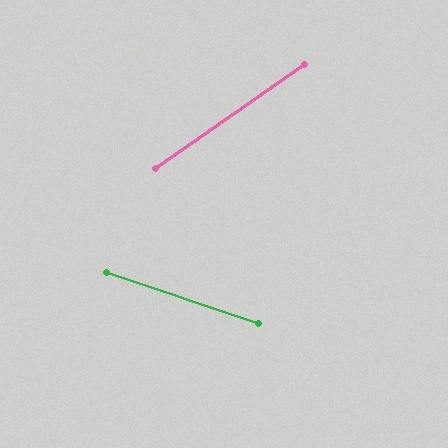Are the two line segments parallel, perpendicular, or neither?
Neither parallel nor perpendicular — they differ by about 53°.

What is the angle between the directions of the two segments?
Approximately 53 degrees.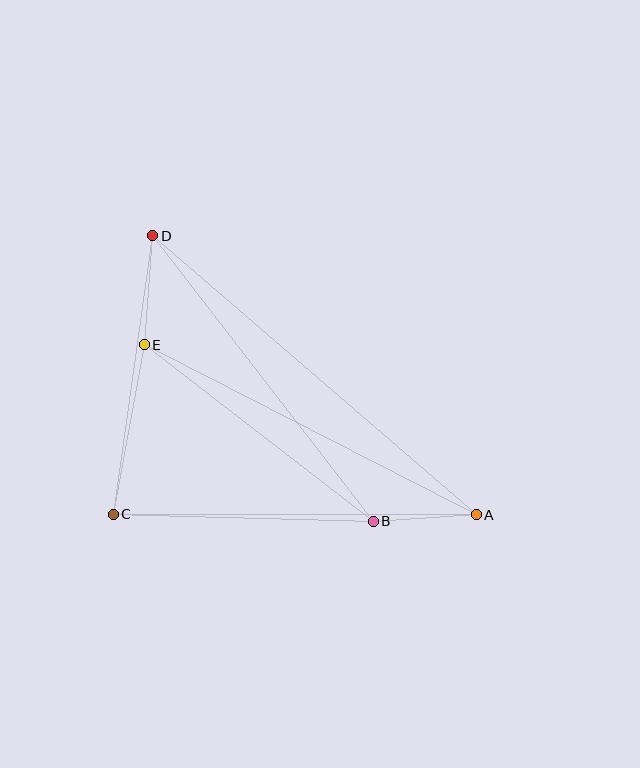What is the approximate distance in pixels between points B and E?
The distance between B and E is approximately 289 pixels.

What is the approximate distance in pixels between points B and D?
The distance between B and D is approximately 361 pixels.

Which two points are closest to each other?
Points A and B are closest to each other.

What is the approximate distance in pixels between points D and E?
The distance between D and E is approximately 109 pixels.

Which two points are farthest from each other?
Points A and D are farthest from each other.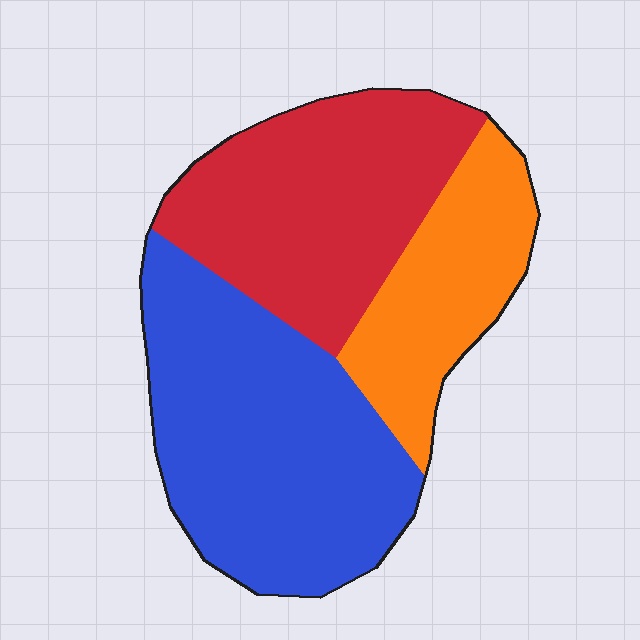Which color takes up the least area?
Orange, at roughly 20%.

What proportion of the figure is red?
Red covers about 35% of the figure.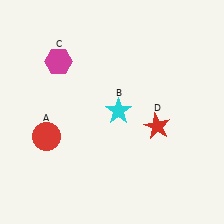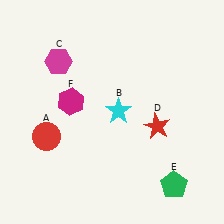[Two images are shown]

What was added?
A green pentagon (E), a magenta hexagon (F) were added in Image 2.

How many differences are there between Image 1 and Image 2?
There are 2 differences between the two images.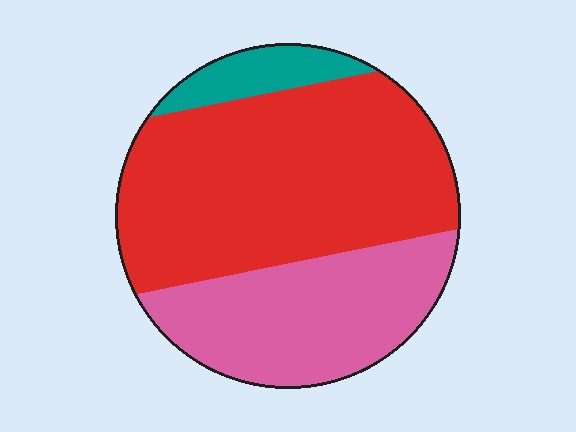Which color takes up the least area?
Teal, at roughly 10%.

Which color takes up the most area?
Red, at roughly 60%.